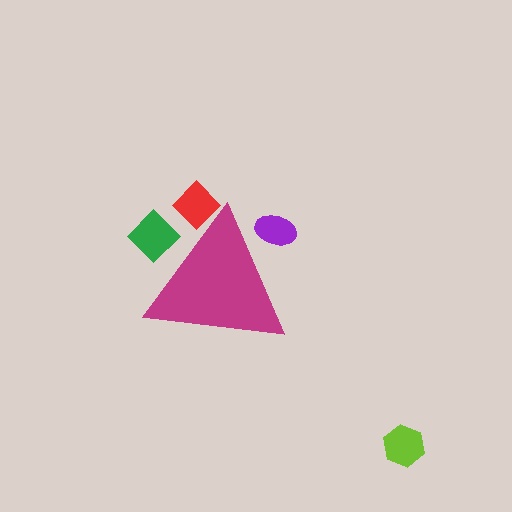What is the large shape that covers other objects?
A magenta triangle.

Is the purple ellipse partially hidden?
Yes, the purple ellipse is partially hidden behind the magenta triangle.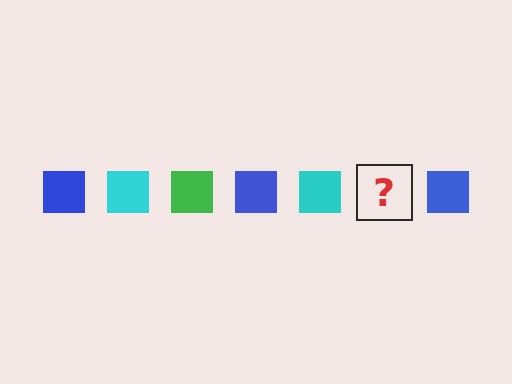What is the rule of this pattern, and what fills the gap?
The rule is that the pattern cycles through blue, cyan, green squares. The gap should be filled with a green square.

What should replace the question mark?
The question mark should be replaced with a green square.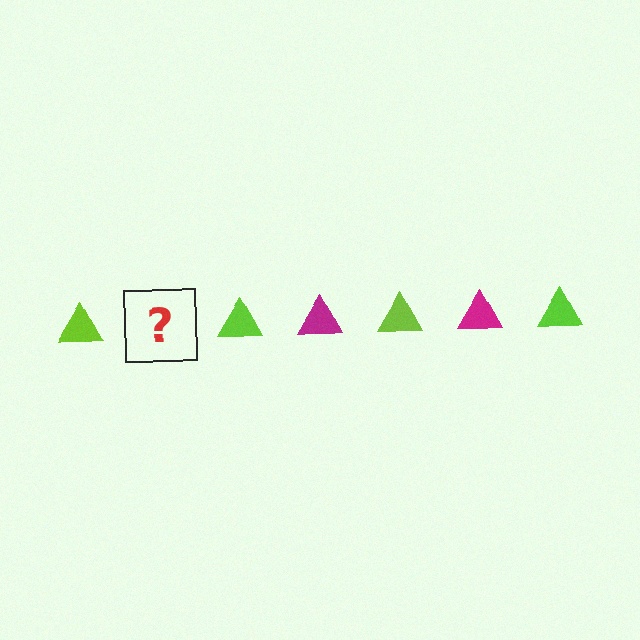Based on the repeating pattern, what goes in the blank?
The blank should be a magenta triangle.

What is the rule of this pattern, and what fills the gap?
The rule is that the pattern cycles through lime, magenta triangles. The gap should be filled with a magenta triangle.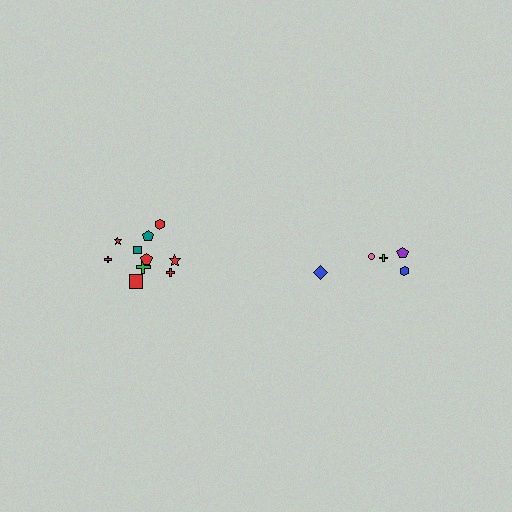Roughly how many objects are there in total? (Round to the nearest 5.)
Roughly 15 objects in total.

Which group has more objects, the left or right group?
The left group.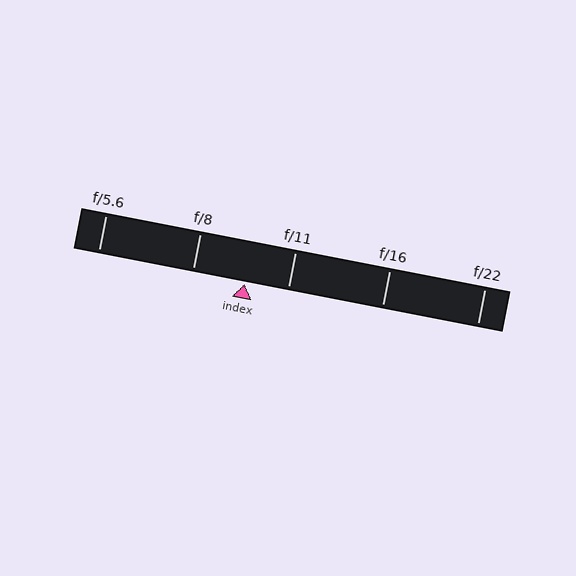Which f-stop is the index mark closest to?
The index mark is closest to f/11.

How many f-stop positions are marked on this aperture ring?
There are 5 f-stop positions marked.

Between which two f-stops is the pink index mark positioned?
The index mark is between f/8 and f/11.